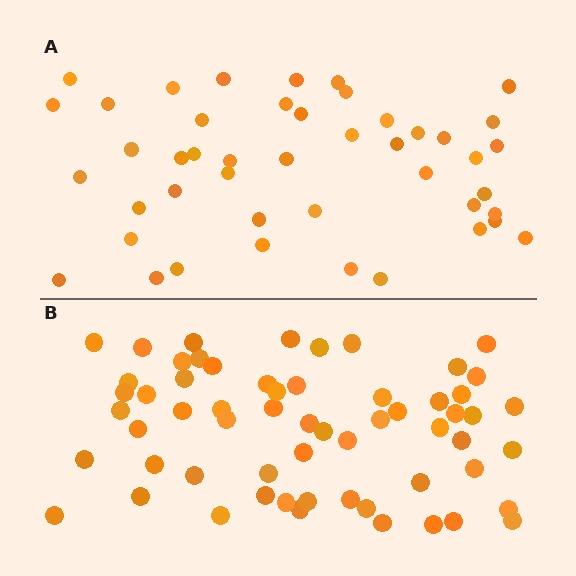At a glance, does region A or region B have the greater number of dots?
Region B (the bottom region) has more dots.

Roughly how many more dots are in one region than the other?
Region B has approximately 15 more dots than region A.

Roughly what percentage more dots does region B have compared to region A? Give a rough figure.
About 35% more.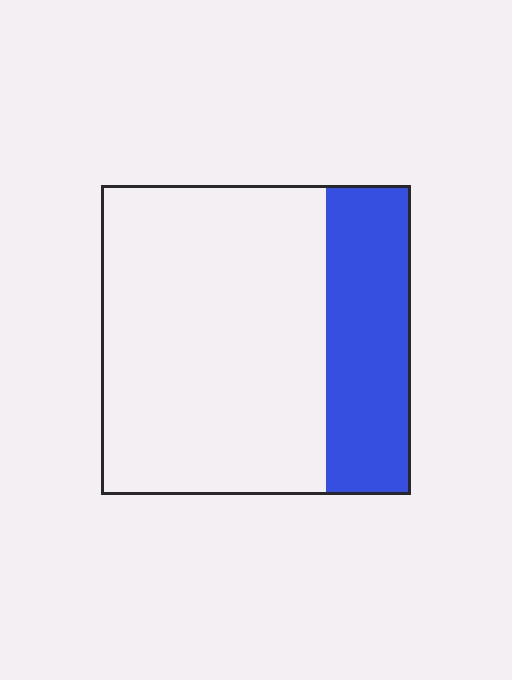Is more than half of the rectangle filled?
No.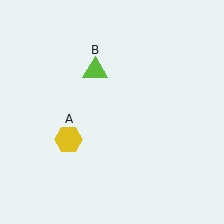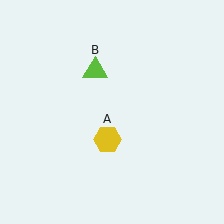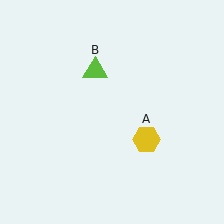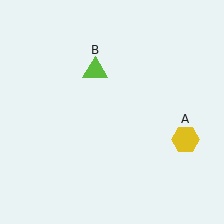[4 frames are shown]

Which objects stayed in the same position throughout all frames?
Lime triangle (object B) remained stationary.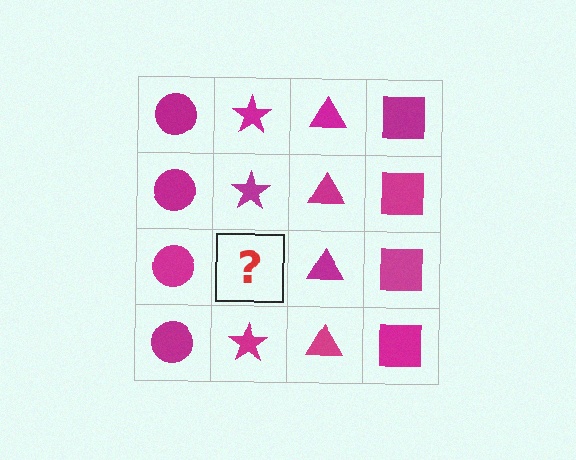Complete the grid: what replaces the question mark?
The question mark should be replaced with a magenta star.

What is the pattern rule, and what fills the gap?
The rule is that each column has a consistent shape. The gap should be filled with a magenta star.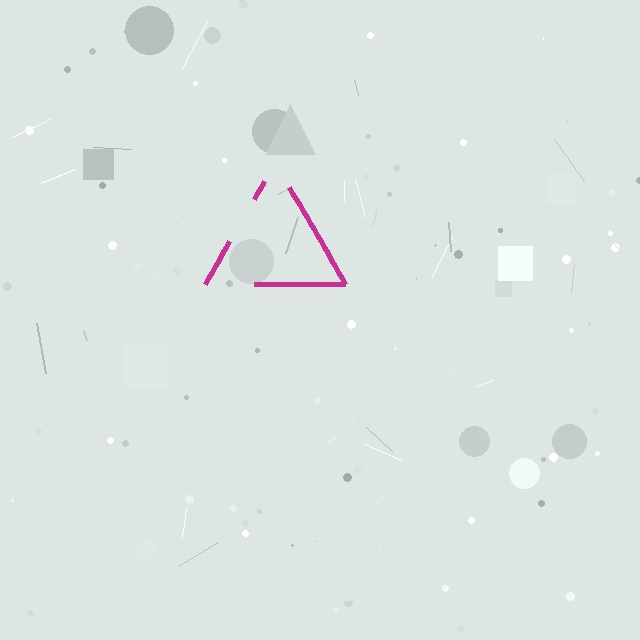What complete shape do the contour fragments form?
The contour fragments form a triangle.